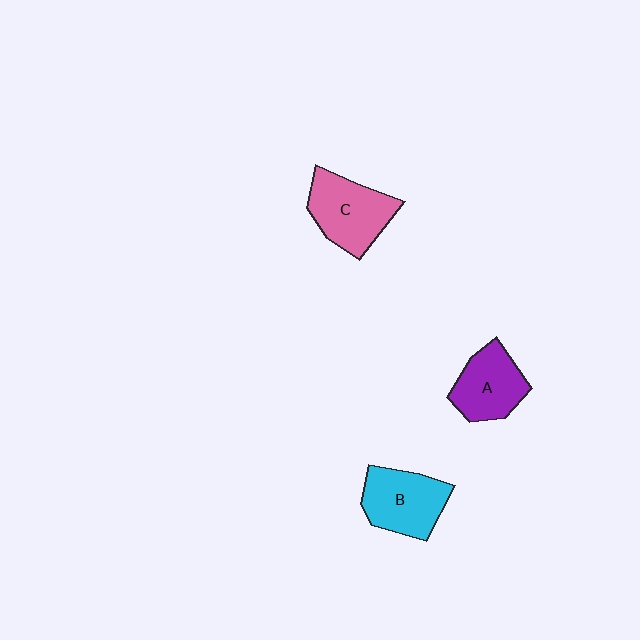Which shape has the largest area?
Shape C (pink).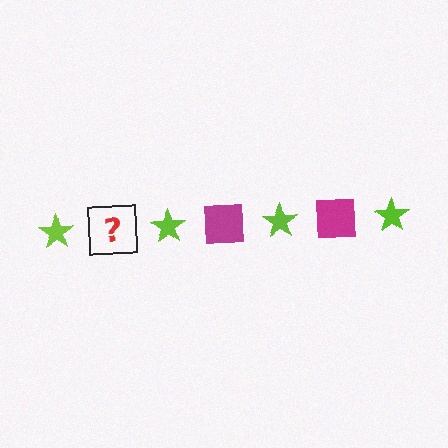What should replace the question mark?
The question mark should be replaced with a magenta square.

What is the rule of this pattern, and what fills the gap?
The rule is that the pattern alternates between lime star and magenta square. The gap should be filled with a magenta square.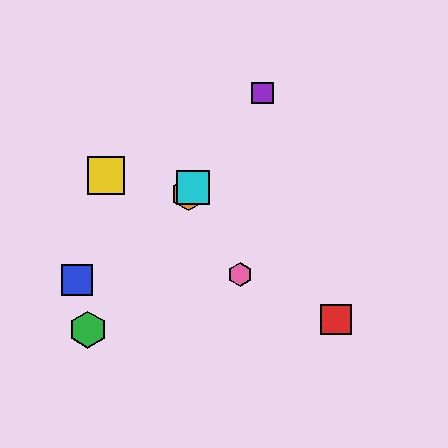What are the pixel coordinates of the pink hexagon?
The pink hexagon is at (240, 274).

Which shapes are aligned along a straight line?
The green hexagon, the purple square, the orange hexagon, the cyan square are aligned along a straight line.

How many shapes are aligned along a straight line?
4 shapes (the green hexagon, the purple square, the orange hexagon, the cyan square) are aligned along a straight line.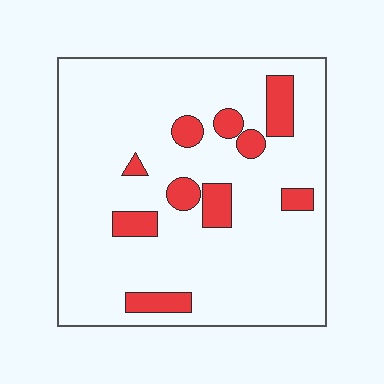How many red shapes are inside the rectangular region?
10.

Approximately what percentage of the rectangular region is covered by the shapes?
Approximately 15%.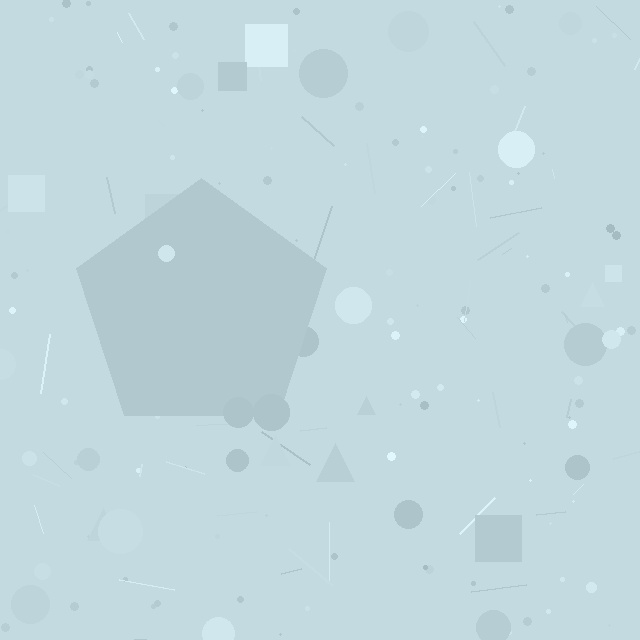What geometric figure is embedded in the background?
A pentagon is embedded in the background.